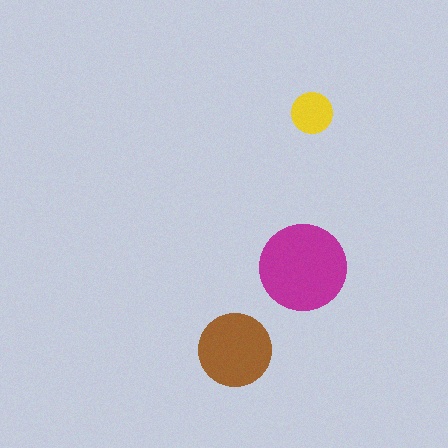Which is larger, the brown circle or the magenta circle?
The magenta one.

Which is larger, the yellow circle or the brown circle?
The brown one.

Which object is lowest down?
The brown circle is bottommost.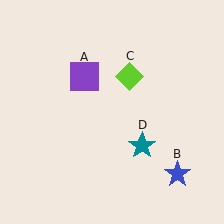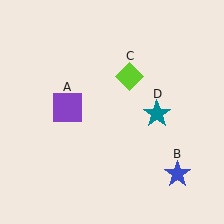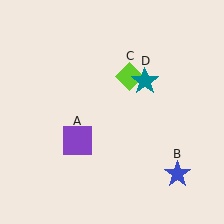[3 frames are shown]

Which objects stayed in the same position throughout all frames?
Blue star (object B) and lime diamond (object C) remained stationary.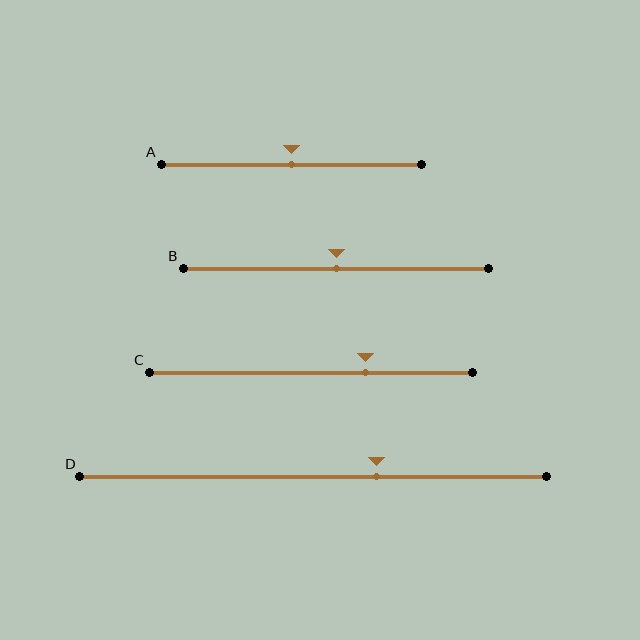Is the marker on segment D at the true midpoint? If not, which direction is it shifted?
No, the marker on segment D is shifted to the right by about 14% of the segment length.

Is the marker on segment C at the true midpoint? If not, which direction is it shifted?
No, the marker on segment C is shifted to the right by about 17% of the segment length.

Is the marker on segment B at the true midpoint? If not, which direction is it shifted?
Yes, the marker on segment B is at the true midpoint.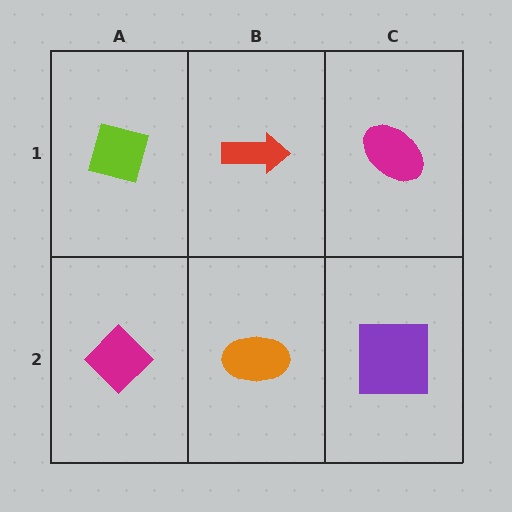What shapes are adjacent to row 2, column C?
A magenta ellipse (row 1, column C), an orange ellipse (row 2, column B).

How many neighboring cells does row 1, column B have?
3.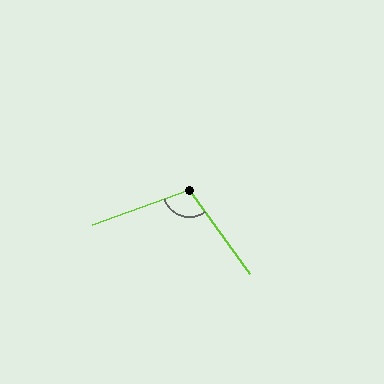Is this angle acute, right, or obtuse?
It is obtuse.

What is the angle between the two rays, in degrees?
Approximately 106 degrees.